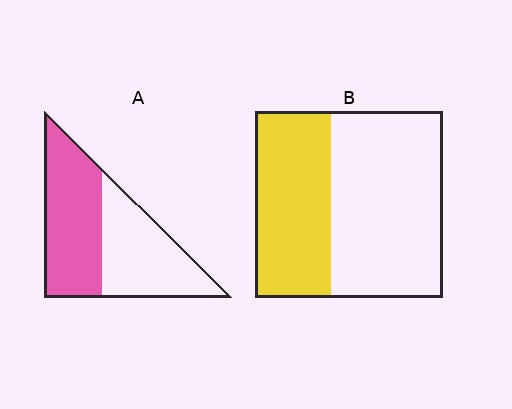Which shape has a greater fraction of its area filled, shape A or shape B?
Shape A.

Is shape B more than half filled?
No.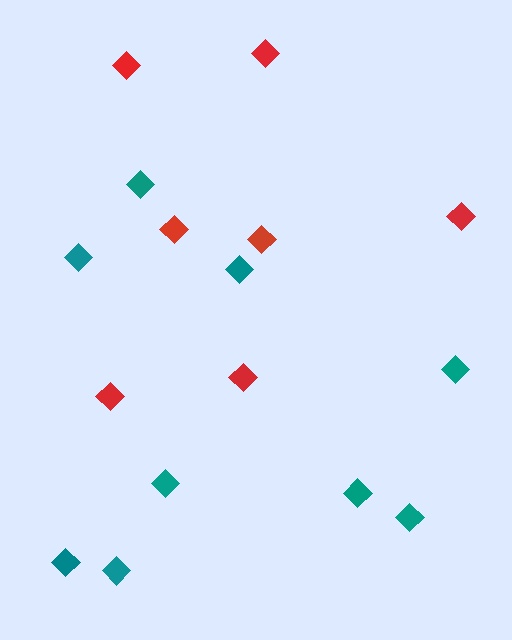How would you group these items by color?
There are 2 groups: one group of red diamonds (7) and one group of teal diamonds (9).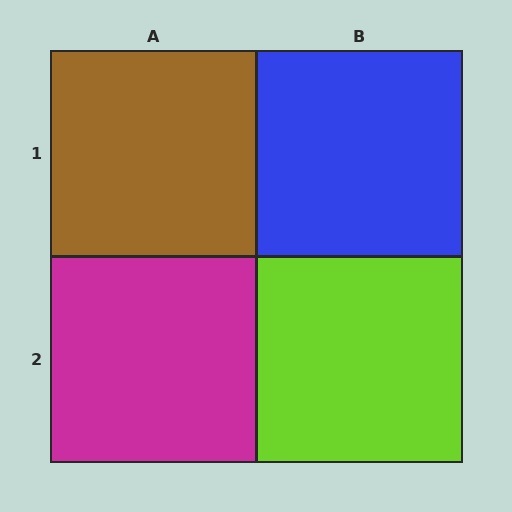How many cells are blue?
1 cell is blue.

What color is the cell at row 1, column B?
Blue.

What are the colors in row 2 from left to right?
Magenta, lime.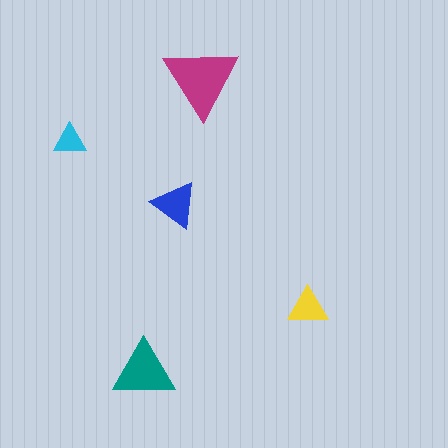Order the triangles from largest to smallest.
the magenta one, the teal one, the blue one, the yellow one, the cyan one.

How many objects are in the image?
There are 5 objects in the image.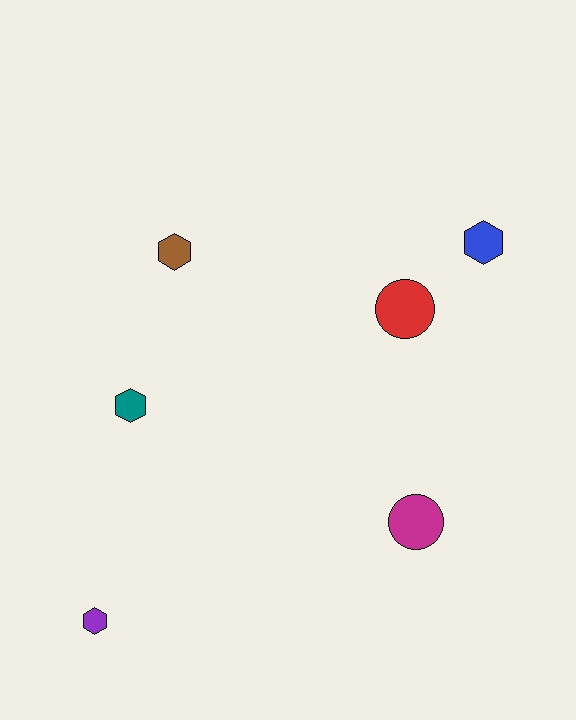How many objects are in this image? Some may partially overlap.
There are 6 objects.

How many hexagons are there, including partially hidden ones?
There are 4 hexagons.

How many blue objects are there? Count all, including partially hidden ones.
There is 1 blue object.